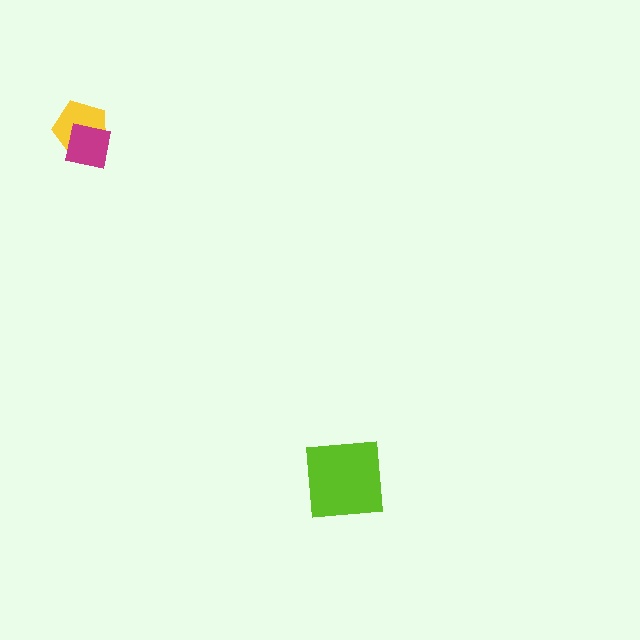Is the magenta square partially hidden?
No, no other shape covers it.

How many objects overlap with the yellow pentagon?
1 object overlaps with the yellow pentagon.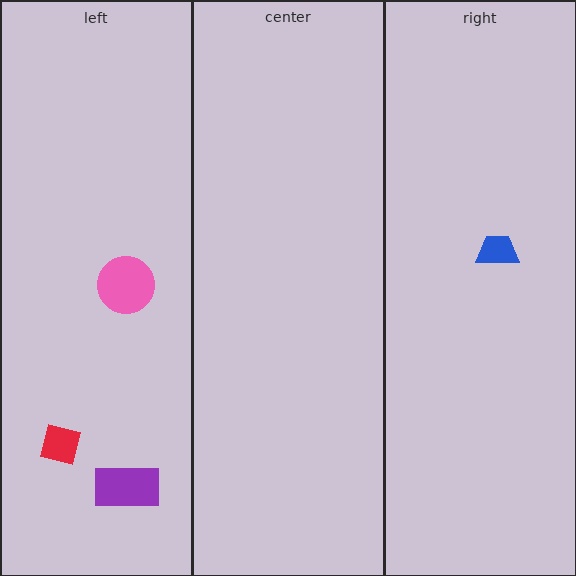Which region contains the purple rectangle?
The left region.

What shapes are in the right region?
The blue trapezoid.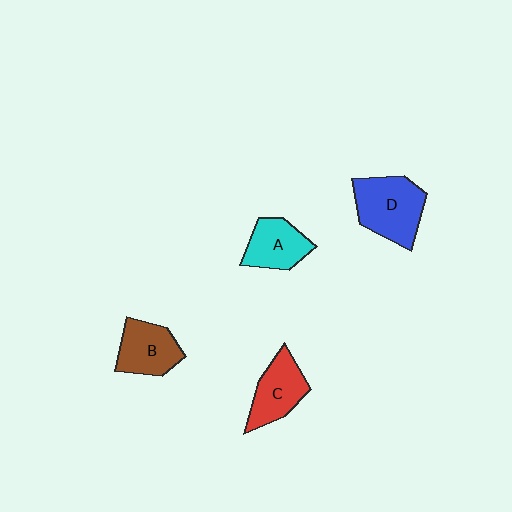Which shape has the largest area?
Shape D (blue).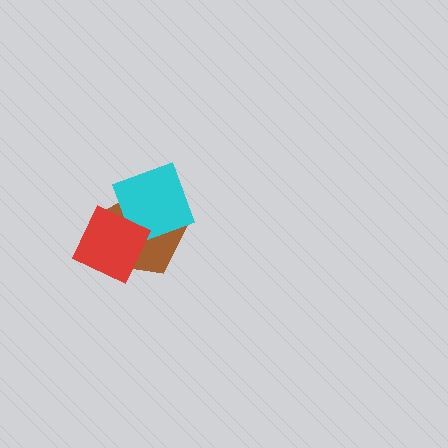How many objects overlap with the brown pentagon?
2 objects overlap with the brown pentagon.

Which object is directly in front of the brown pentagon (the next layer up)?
The cyan square is directly in front of the brown pentagon.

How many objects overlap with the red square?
1 object overlaps with the red square.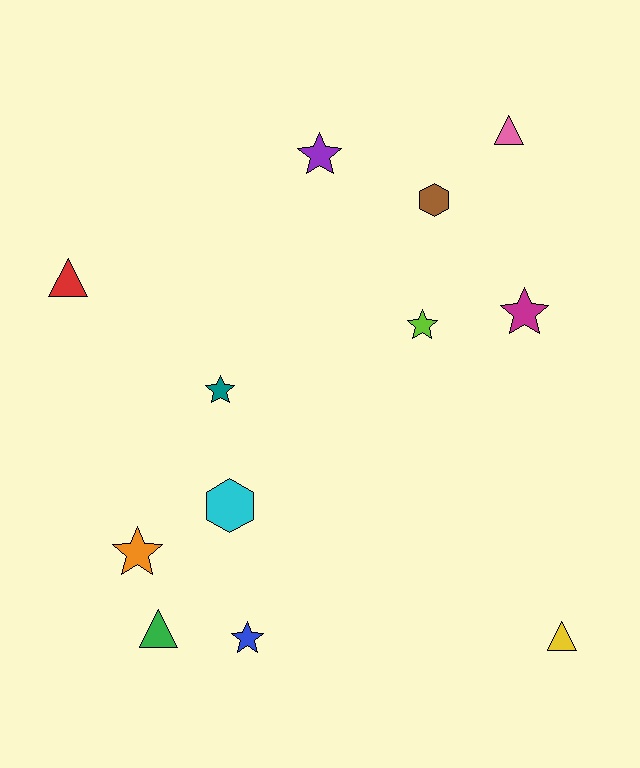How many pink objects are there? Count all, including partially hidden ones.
There is 1 pink object.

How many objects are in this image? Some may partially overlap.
There are 12 objects.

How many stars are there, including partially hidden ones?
There are 6 stars.